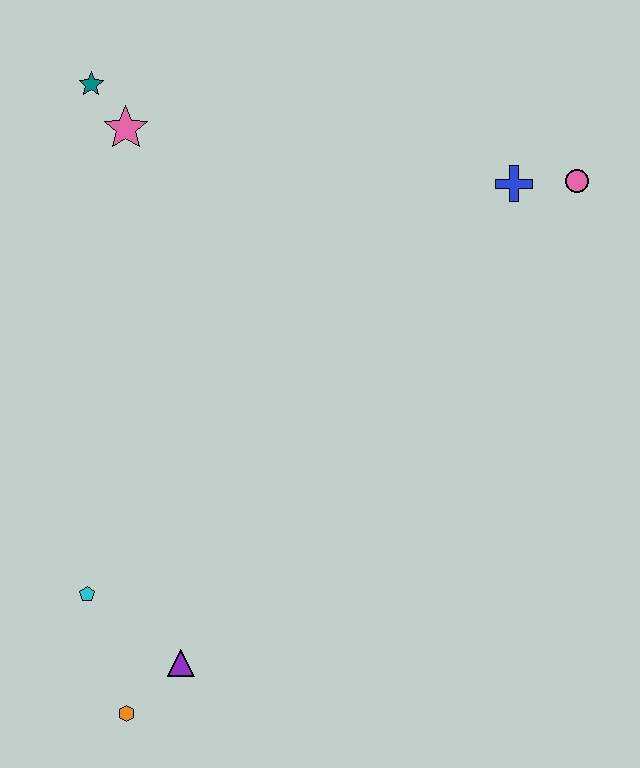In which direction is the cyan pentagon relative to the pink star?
The cyan pentagon is below the pink star.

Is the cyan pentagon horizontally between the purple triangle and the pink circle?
No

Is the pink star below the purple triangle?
No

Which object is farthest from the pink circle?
The orange hexagon is farthest from the pink circle.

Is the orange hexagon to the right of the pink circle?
No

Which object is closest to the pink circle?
The blue cross is closest to the pink circle.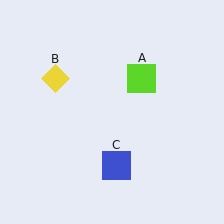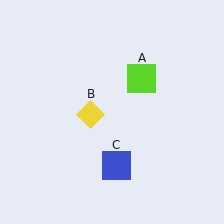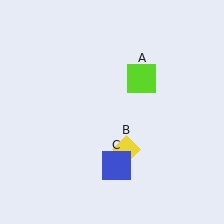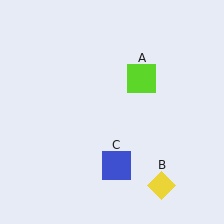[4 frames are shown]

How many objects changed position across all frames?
1 object changed position: yellow diamond (object B).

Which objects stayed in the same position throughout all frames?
Lime square (object A) and blue square (object C) remained stationary.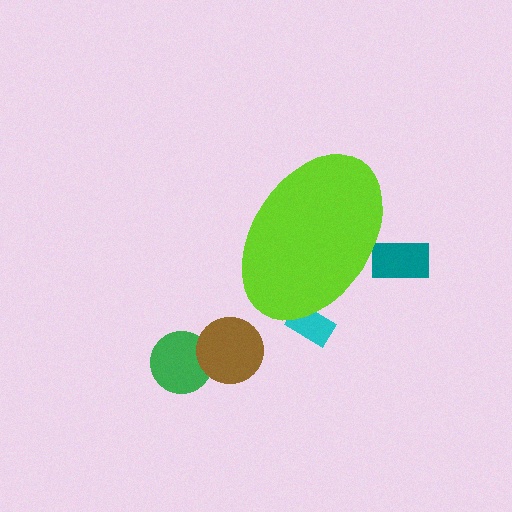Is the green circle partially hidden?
No, the green circle is fully visible.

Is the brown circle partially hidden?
No, the brown circle is fully visible.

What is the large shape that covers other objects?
A lime ellipse.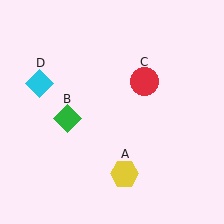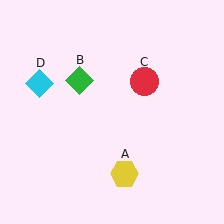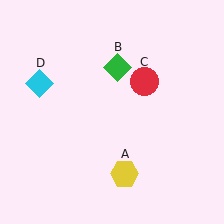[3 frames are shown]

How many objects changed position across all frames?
1 object changed position: green diamond (object B).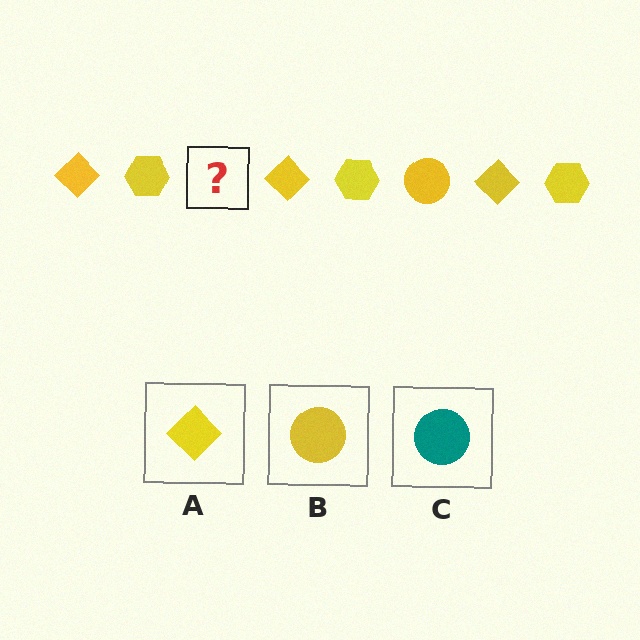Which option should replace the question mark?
Option B.